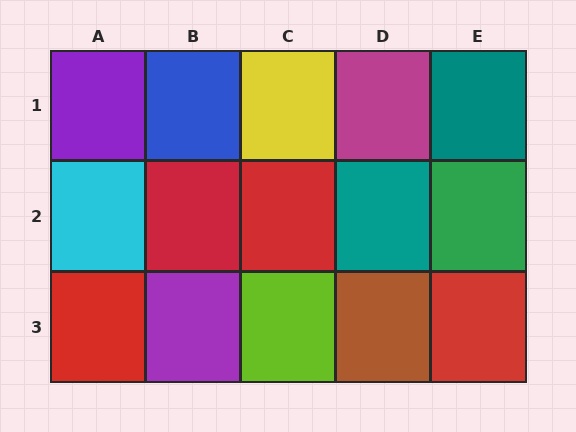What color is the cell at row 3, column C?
Lime.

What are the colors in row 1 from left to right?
Purple, blue, yellow, magenta, teal.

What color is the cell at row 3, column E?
Red.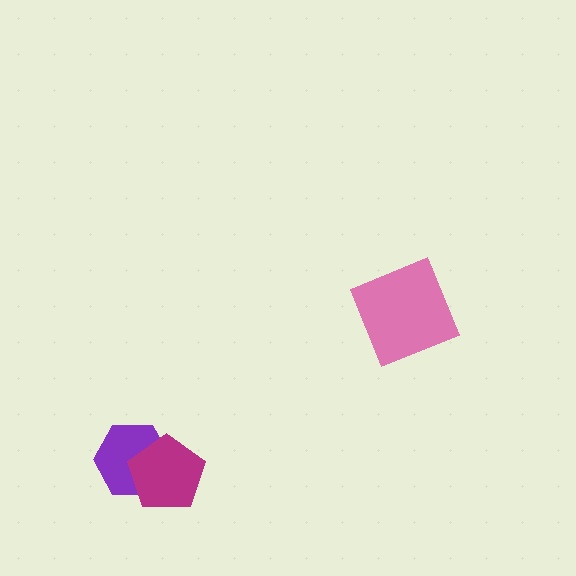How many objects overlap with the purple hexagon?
1 object overlaps with the purple hexagon.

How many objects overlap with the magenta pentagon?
1 object overlaps with the magenta pentagon.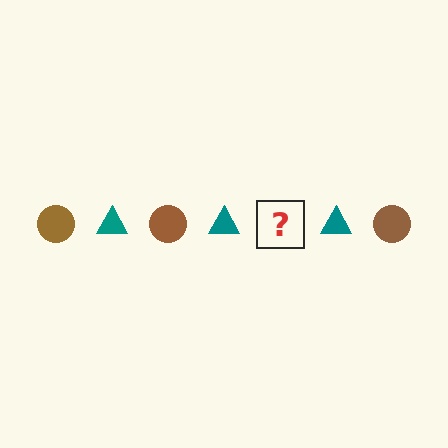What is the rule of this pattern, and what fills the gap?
The rule is that the pattern alternates between brown circle and teal triangle. The gap should be filled with a brown circle.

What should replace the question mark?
The question mark should be replaced with a brown circle.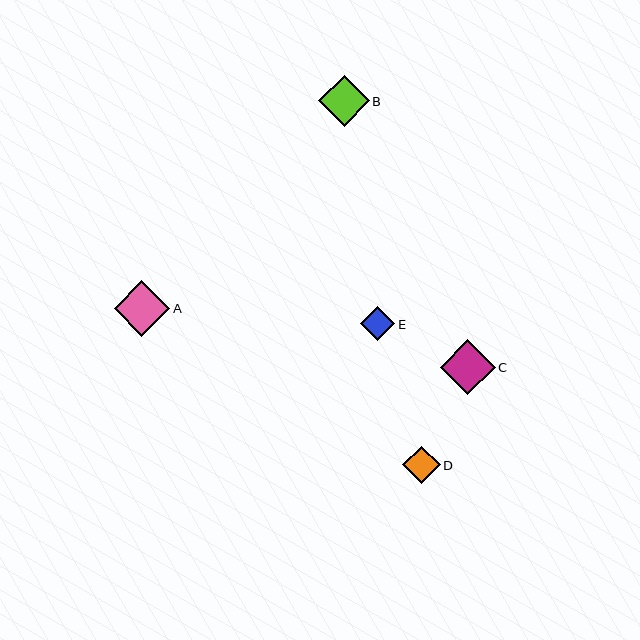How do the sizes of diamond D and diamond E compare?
Diamond D and diamond E are approximately the same size.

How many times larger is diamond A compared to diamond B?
Diamond A is approximately 1.1 times the size of diamond B.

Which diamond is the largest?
Diamond A is the largest with a size of approximately 56 pixels.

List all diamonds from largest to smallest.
From largest to smallest: A, C, B, D, E.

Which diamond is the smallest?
Diamond E is the smallest with a size of approximately 34 pixels.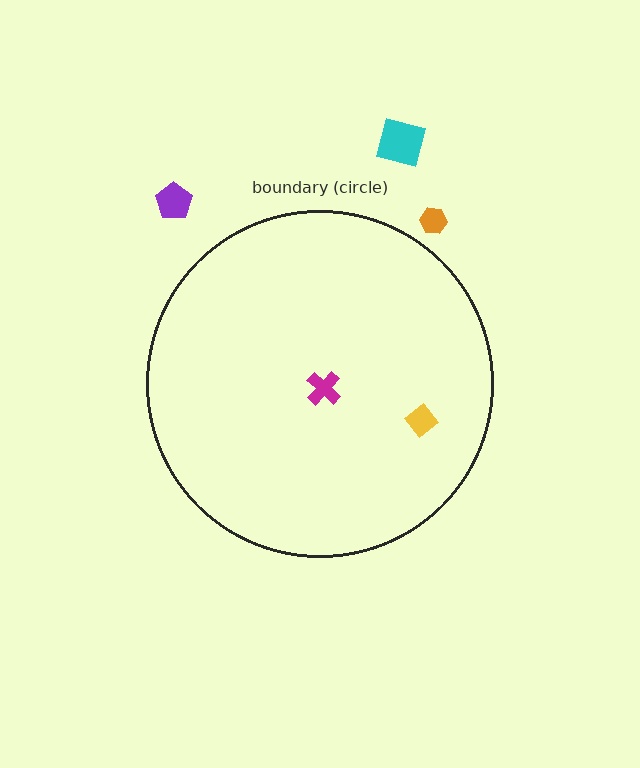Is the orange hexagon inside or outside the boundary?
Outside.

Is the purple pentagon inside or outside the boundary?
Outside.